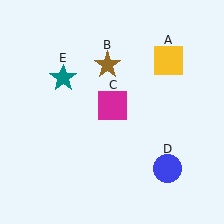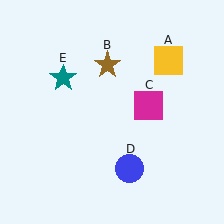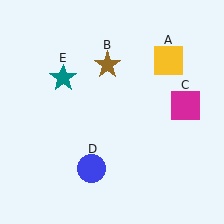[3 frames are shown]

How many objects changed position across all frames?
2 objects changed position: magenta square (object C), blue circle (object D).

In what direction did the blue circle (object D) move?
The blue circle (object D) moved left.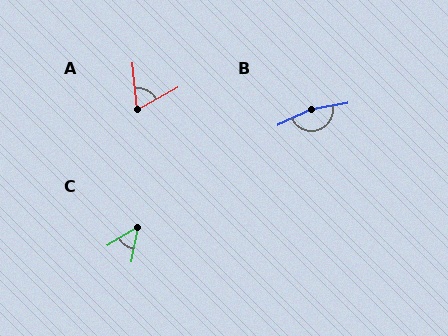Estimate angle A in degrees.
Approximately 66 degrees.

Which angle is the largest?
B, at approximately 165 degrees.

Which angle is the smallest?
C, at approximately 48 degrees.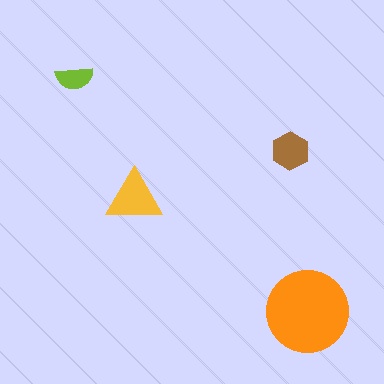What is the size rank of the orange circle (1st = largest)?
1st.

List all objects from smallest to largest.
The lime semicircle, the brown hexagon, the yellow triangle, the orange circle.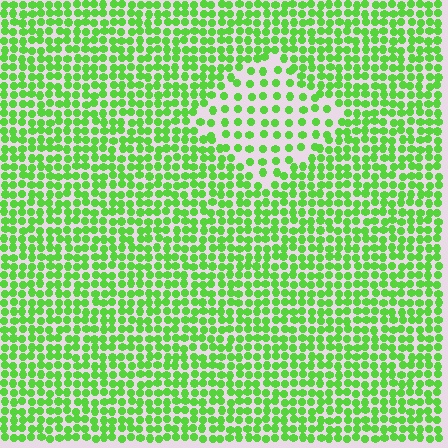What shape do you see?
I see a diamond.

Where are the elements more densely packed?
The elements are more densely packed outside the diamond boundary.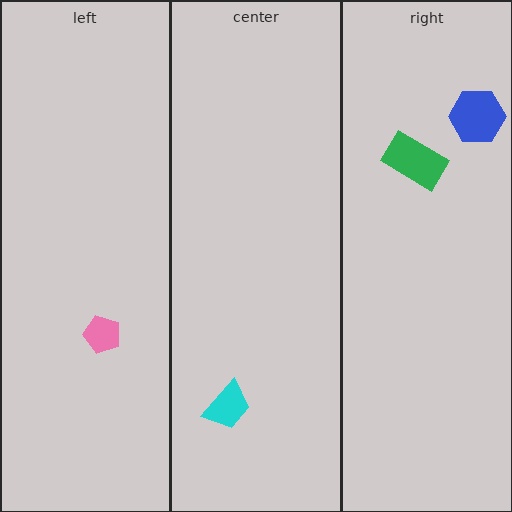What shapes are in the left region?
The pink pentagon.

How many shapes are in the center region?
1.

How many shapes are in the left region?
1.